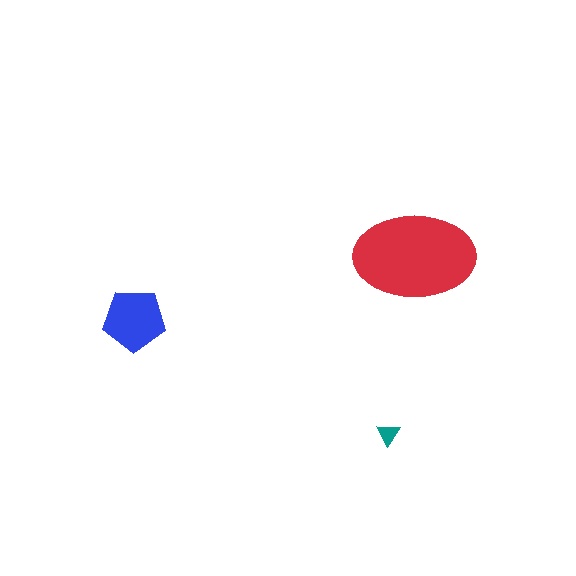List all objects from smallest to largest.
The teal triangle, the blue pentagon, the red ellipse.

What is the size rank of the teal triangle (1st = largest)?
3rd.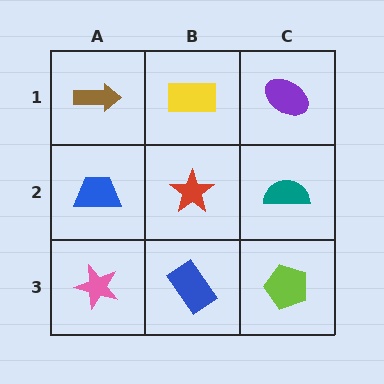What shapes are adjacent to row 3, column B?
A red star (row 2, column B), a pink star (row 3, column A), a lime pentagon (row 3, column C).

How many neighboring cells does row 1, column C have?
2.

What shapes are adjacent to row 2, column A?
A brown arrow (row 1, column A), a pink star (row 3, column A), a red star (row 2, column B).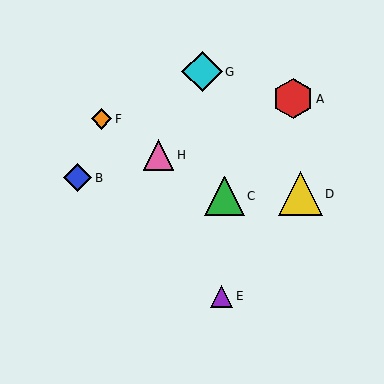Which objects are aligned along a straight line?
Objects C, F, H are aligned along a straight line.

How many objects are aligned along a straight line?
3 objects (C, F, H) are aligned along a straight line.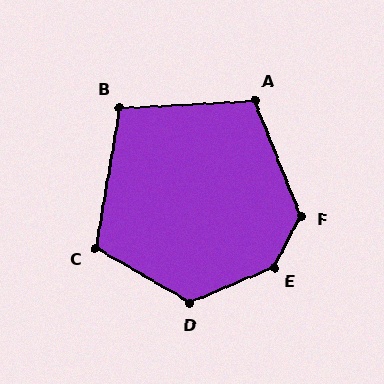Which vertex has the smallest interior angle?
B, at approximately 103 degrees.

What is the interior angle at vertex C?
Approximately 111 degrees (obtuse).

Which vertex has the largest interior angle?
E, at approximately 141 degrees.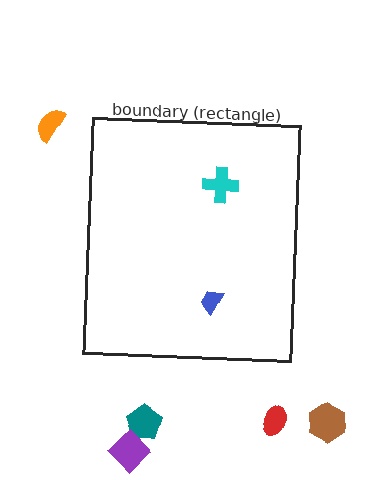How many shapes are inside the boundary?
2 inside, 5 outside.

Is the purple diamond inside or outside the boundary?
Outside.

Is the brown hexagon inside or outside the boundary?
Outside.